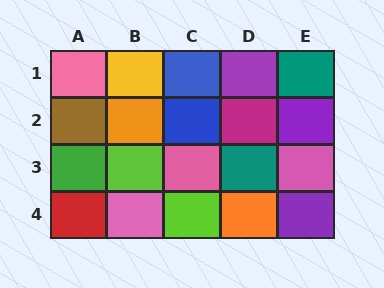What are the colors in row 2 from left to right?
Brown, orange, blue, magenta, purple.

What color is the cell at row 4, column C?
Lime.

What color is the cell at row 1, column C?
Blue.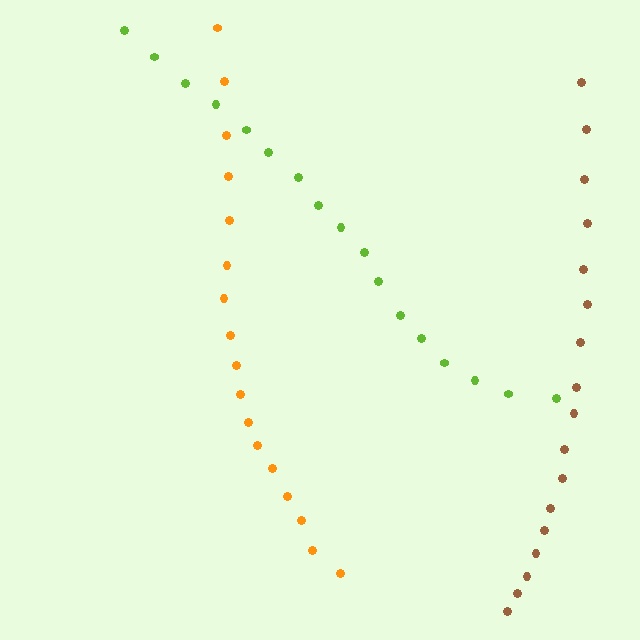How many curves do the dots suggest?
There are 3 distinct paths.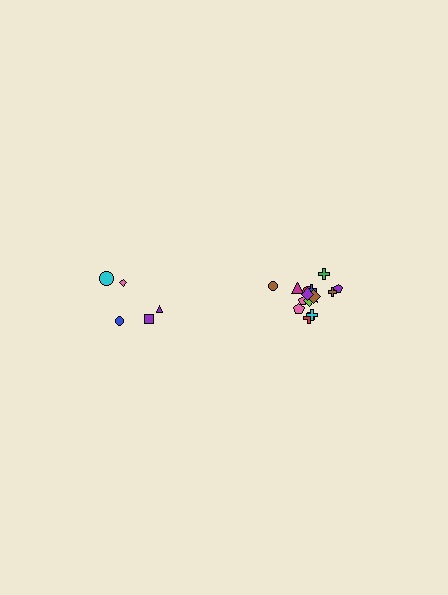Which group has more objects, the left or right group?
The right group.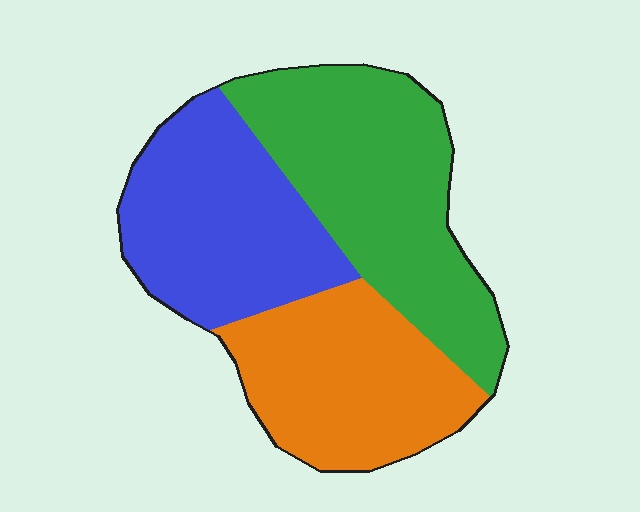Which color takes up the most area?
Green, at roughly 40%.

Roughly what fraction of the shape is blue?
Blue takes up about one third (1/3) of the shape.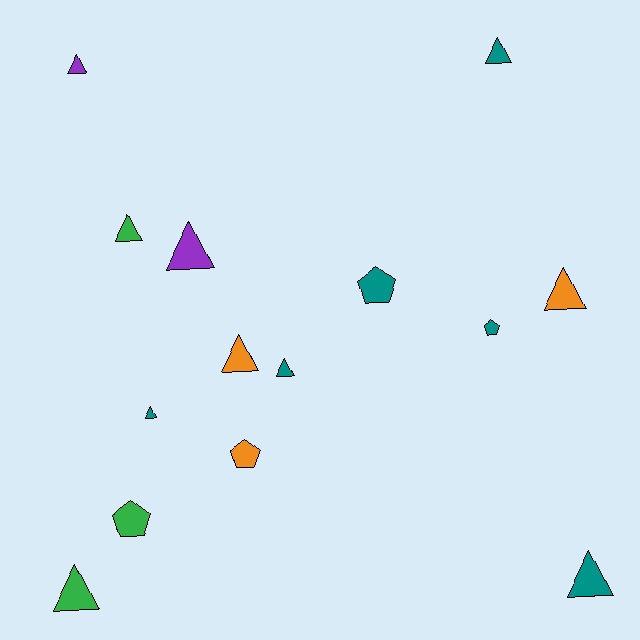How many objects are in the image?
There are 14 objects.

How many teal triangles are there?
There are 4 teal triangles.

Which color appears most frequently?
Teal, with 6 objects.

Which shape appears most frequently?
Triangle, with 10 objects.